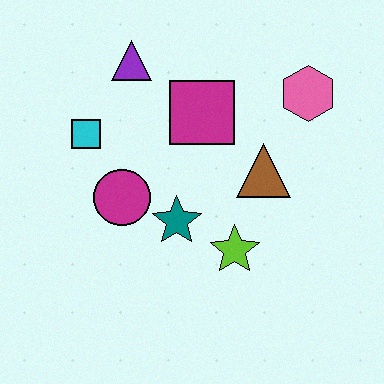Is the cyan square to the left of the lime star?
Yes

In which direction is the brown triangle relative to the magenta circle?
The brown triangle is to the right of the magenta circle.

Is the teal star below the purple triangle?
Yes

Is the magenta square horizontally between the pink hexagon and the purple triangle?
Yes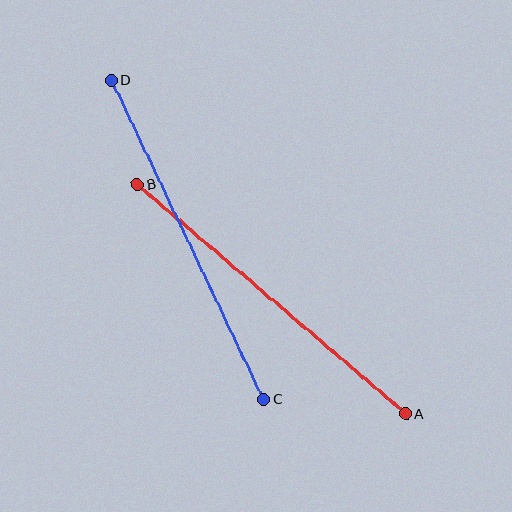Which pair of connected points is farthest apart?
Points C and D are farthest apart.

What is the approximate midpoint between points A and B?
The midpoint is at approximately (271, 299) pixels.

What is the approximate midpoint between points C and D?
The midpoint is at approximately (188, 240) pixels.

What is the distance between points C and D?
The distance is approximately 353 pixels.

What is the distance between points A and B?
The distance is approximately 353 pixels.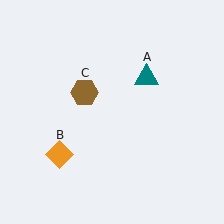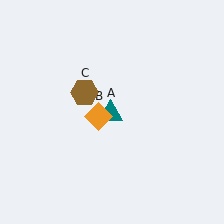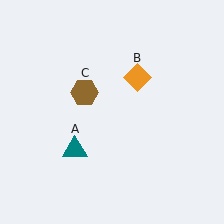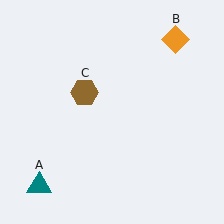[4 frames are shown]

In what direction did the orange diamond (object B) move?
The orange diamond (object B) moved up and to the right.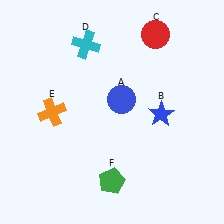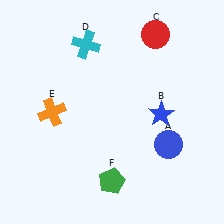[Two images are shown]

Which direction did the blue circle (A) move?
The blue circle (A) moved right.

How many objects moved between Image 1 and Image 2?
1 object moved between the two images.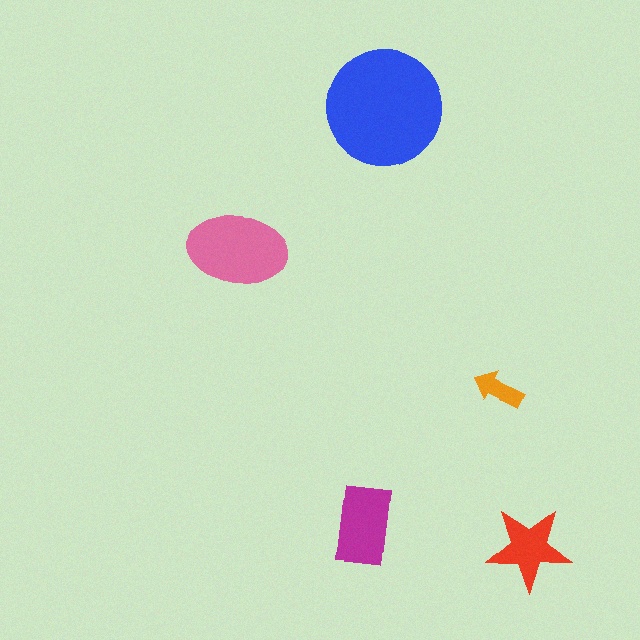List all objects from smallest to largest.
The orange arrow, the red star, the magenta rectangle, the pink ellipse, the blue circle.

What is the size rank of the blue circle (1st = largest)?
1st.